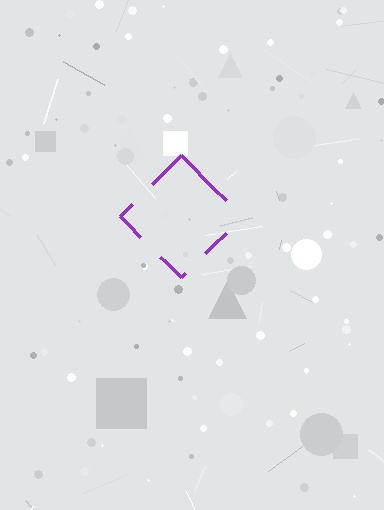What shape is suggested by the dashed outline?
The dashed outline suggests a diamond.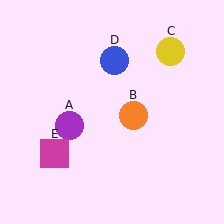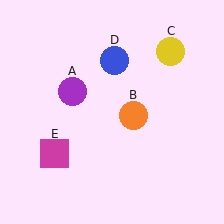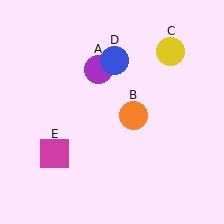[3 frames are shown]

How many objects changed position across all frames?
1 object changed position: purple circle (object A).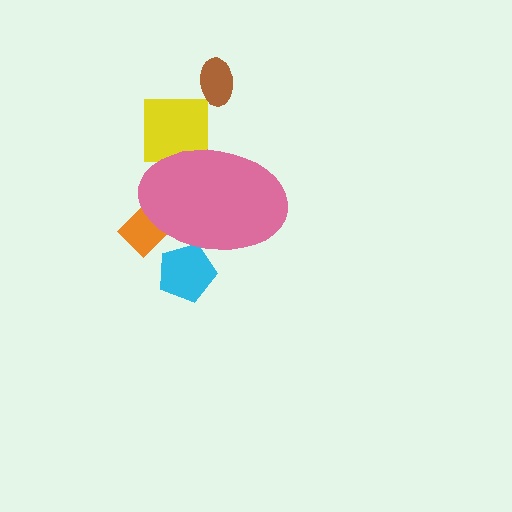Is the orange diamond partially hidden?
Yes, the orange diamond is partially hidden behind the pink ellipse.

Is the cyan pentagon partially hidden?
Yes, the cyan pentagon is partially hidden behind the pink ellipse.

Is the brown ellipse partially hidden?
No, the brown ellipse is fully visible.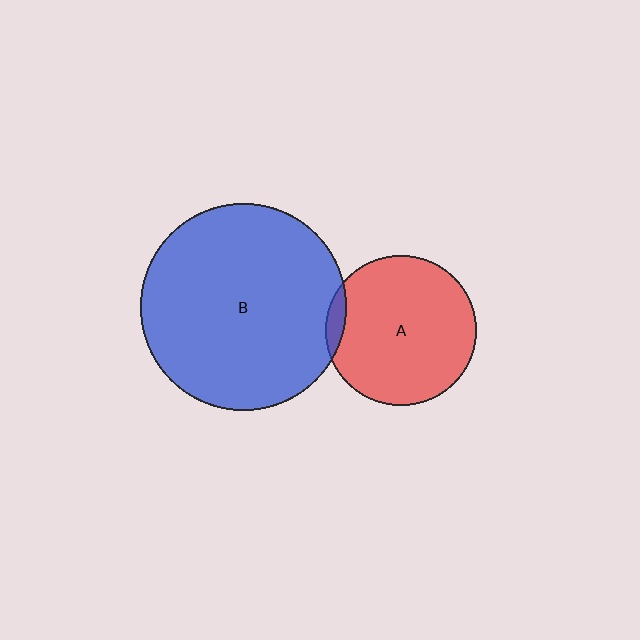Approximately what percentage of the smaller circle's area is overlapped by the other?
Approximately 5%.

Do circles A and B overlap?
Yes.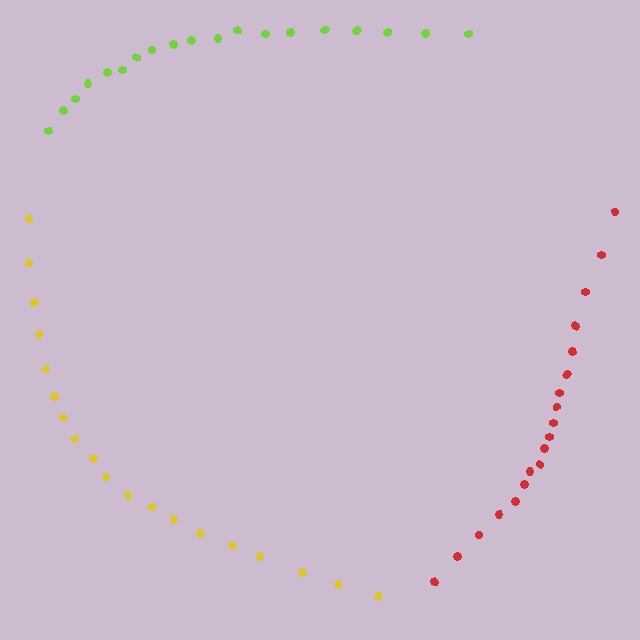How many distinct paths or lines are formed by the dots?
There are 3 distinct paths.